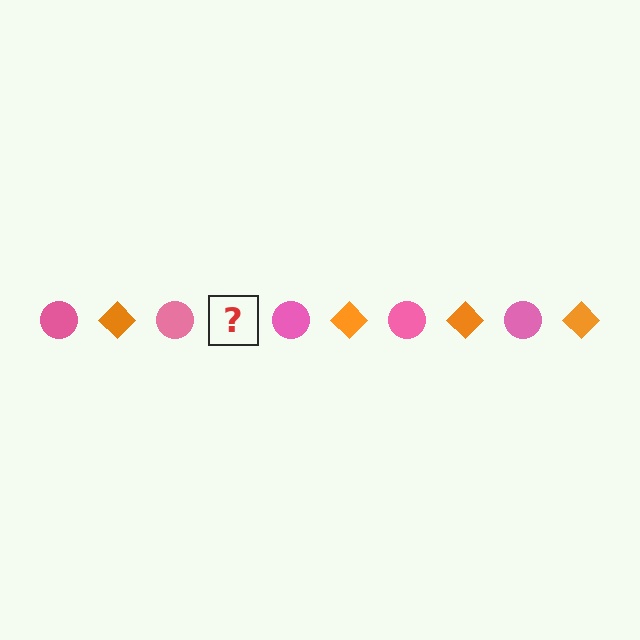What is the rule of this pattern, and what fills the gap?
The rule is that the pattern alternates between pink circle and orange diamond. The gap should be filled with an orange diamond.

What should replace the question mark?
The question mark should be replaced with an orange diamond.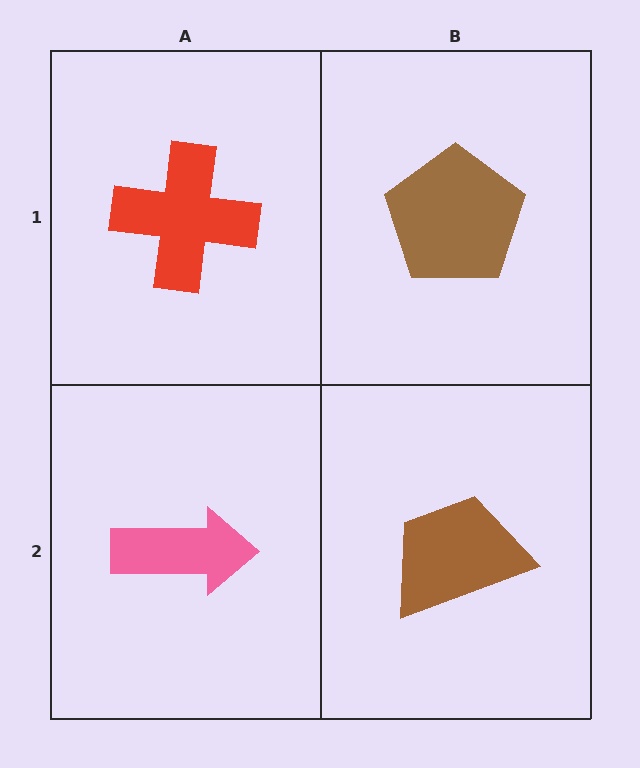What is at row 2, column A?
A pink arrow.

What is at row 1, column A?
A red cross.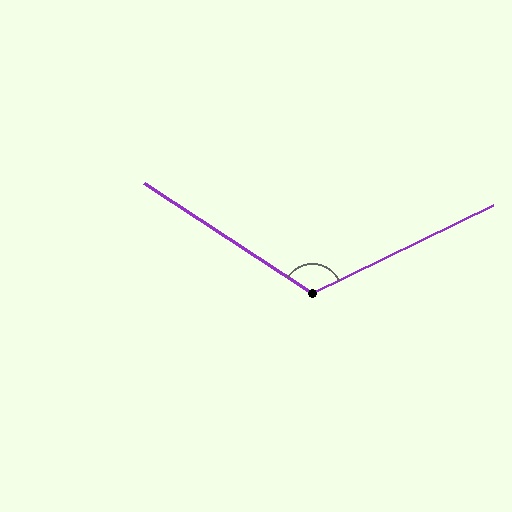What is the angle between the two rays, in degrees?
Approximately 121 degrees.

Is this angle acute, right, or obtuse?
It is obtuse.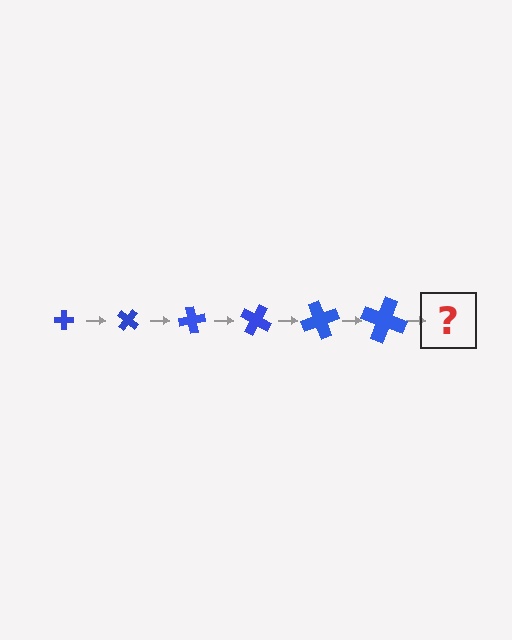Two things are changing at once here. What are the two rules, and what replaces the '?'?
The two rules are that the cross grows larger each step and it rotates 40 degrees each step. The '?' should be a cross, larger than the previous one and rotated 240 degrees from the start.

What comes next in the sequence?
The next element should be a cross, larger than the previous one and rotated 240 degrees from the start.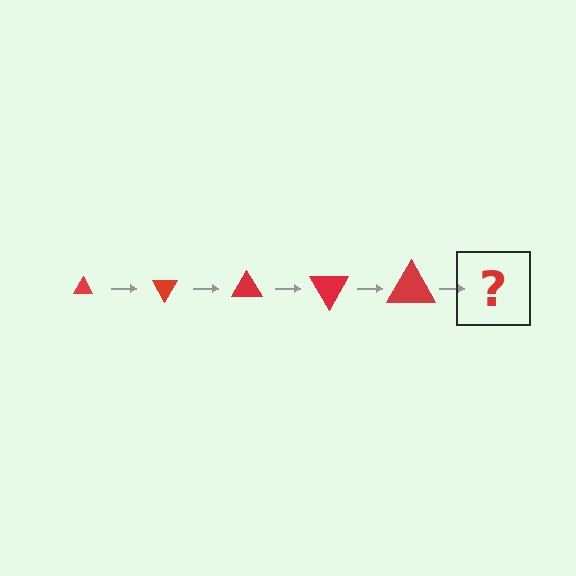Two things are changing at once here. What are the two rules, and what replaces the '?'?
The two rules are that the triangle grows larger each step and it rotates 60 degrees each step. The '?' should be a triangle, larger than the previous one and rotated 300 degrees from the start.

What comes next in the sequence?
The next element should be a triangle, larger than the previous one and rotated 300 degrees from the start.